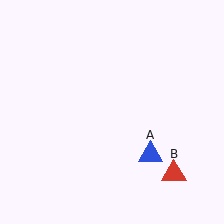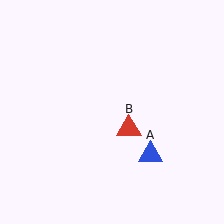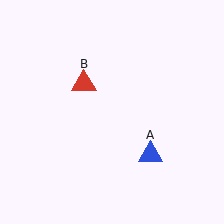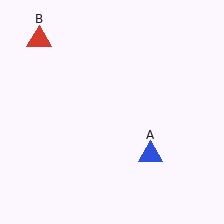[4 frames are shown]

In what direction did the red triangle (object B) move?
The red triangle (object B) moved up and to the left.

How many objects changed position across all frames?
1 object changed position: red triangle (object B).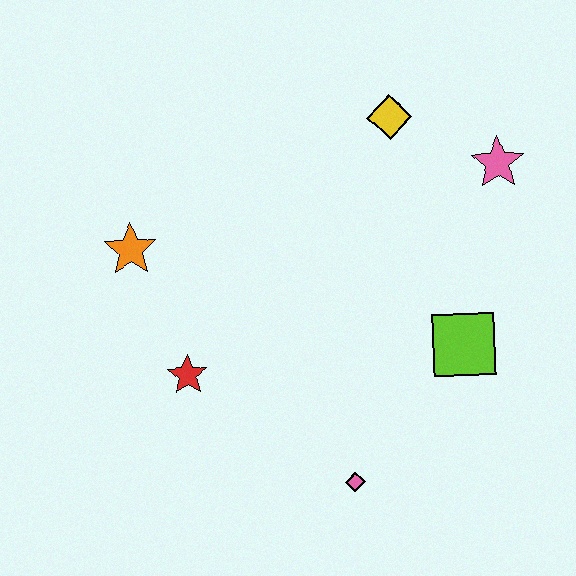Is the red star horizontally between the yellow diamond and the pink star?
No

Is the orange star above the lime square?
Yes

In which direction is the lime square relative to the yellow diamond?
The lime square is below the yellow diamond.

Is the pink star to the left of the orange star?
No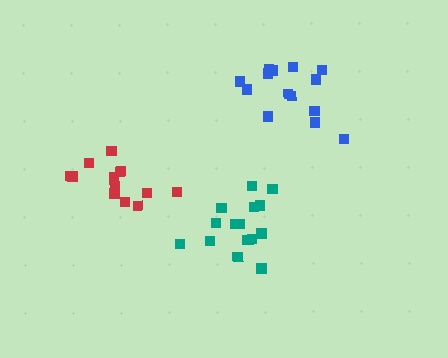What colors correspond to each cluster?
The clusters are colored: teal, red, blue.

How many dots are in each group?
Group 1: 16 dots, Group 2: 15 dots, Group 3: 14 dots (45 total).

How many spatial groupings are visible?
There are 3 spatial groupings.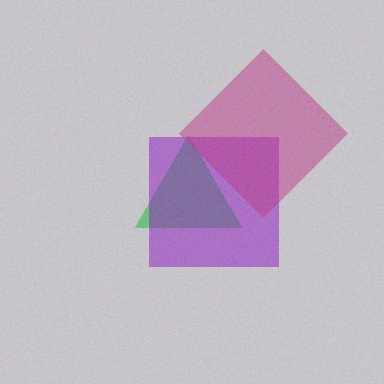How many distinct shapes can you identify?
There are 3 distinct shapes: a green triangle, a purple square, a magenta diamond.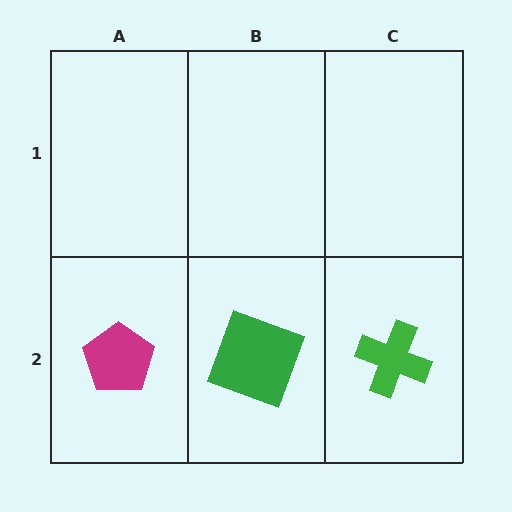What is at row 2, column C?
A green cross.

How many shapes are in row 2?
3 shapes.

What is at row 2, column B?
A green square.